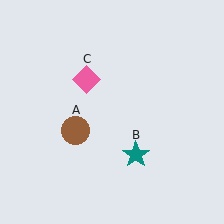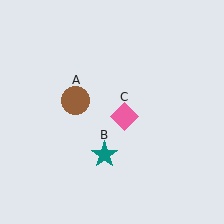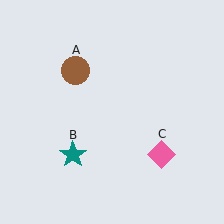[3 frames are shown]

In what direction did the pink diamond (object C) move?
The pink diamond (object C) moved down and to the right.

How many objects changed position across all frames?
3 objects changed position: brown circle (object A), teal star (object B), pink diamond (object C).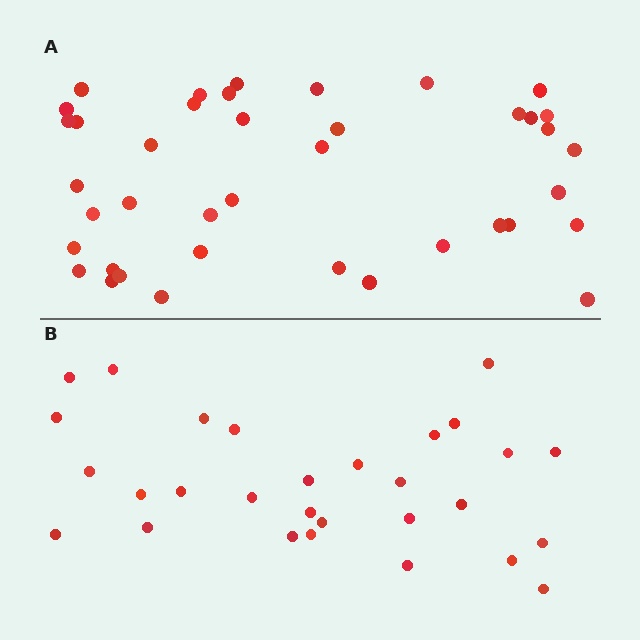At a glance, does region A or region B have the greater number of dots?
Region A (the top region) has more dots.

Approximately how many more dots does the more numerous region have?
Region A has roughly 12 or so more dots than region B.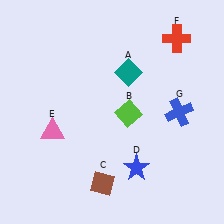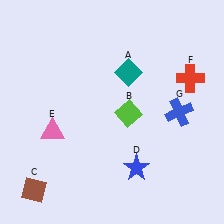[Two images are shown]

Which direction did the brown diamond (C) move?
The brown diamond (C) moved left.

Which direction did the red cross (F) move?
The red cross (F) moved down.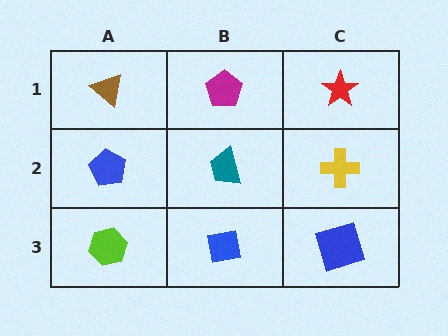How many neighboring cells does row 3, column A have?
2.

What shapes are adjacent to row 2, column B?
A magenta pentagon (row 1, column B), a blue square (row 3, column B), a blue pentagon (row 2, column A), a yellow cross (row 2, column C).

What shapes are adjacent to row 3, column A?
A blue pentagon (row 2, column A), a blue square (row 3, column B).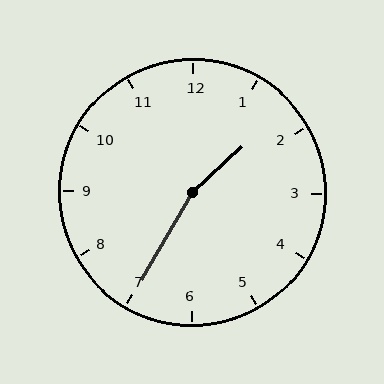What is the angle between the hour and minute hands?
Approximately 162 degrees.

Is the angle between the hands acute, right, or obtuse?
It is obtuse.